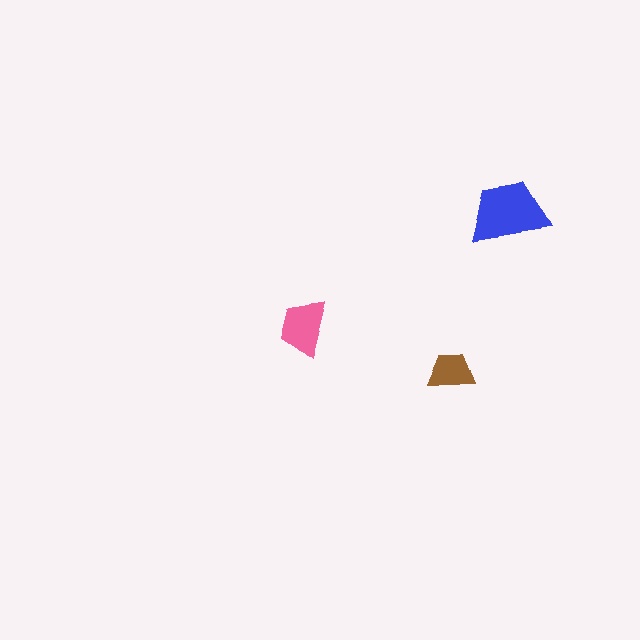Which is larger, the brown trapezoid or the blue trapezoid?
The blue one.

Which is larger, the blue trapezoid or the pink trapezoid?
The blue one.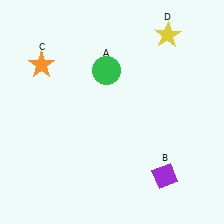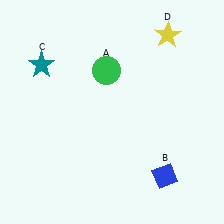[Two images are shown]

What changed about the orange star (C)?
In Image 1, C is orange. In Image 2, it changed to teal.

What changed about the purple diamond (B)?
In Image 1, B is purple. In Image 2, it changed to blue.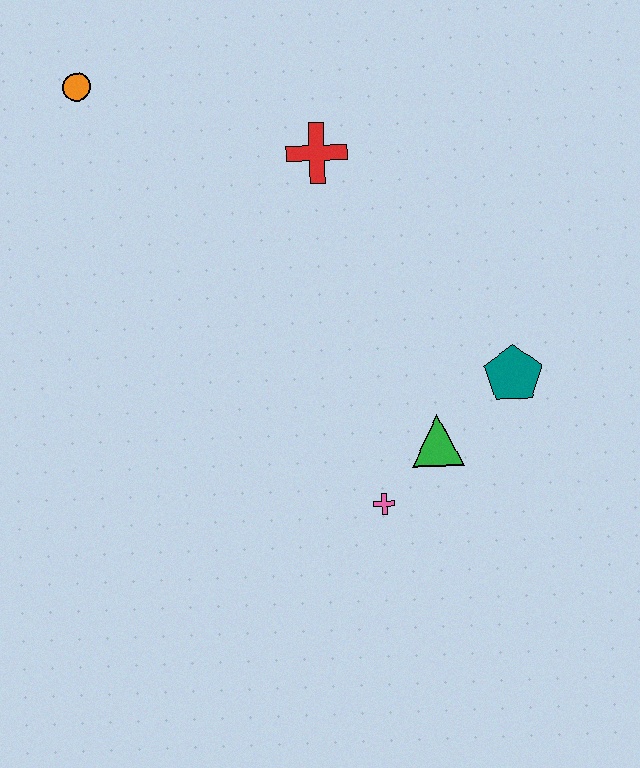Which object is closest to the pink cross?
The green triangle is closest to the pink cross.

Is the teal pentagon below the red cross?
Yes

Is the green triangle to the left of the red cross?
No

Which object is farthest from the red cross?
The pink cross is farthest from the red cross.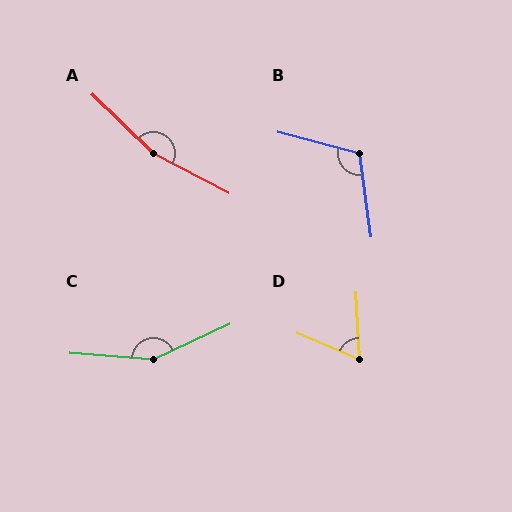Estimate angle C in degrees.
Approximately 151 degrees.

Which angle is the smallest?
D, at approximately 64 degrees.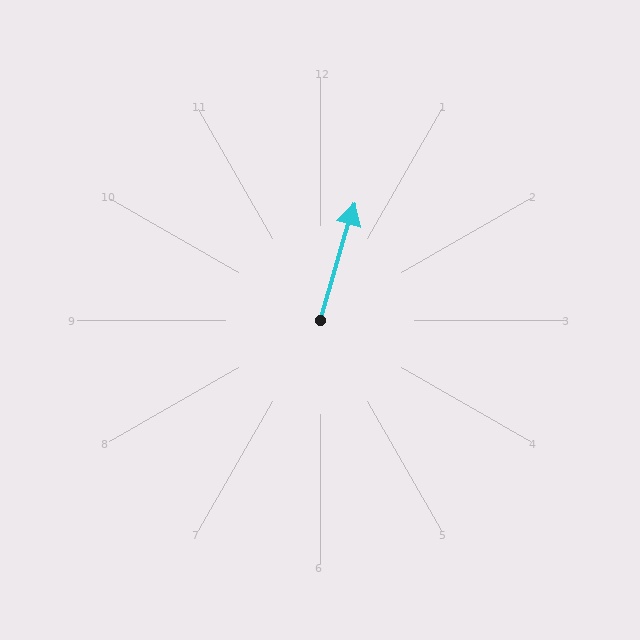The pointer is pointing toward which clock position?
Roughly 1 o'clock.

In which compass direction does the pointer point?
North.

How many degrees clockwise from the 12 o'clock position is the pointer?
Approximately 16 degrees.